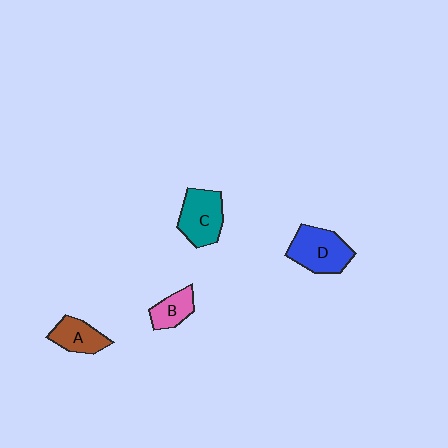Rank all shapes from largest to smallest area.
From largest to smallest: D (blue), C (teal), A (brown), B (pink).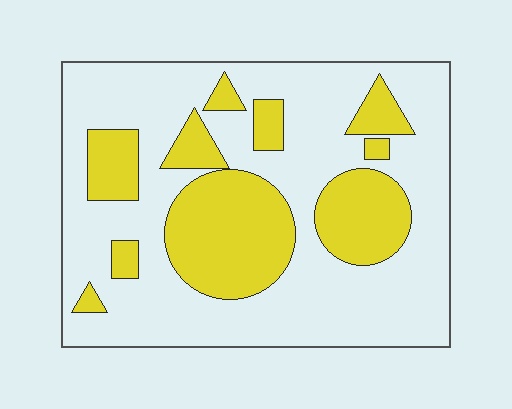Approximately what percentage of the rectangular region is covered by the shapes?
Approximately 30%.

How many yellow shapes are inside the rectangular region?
10.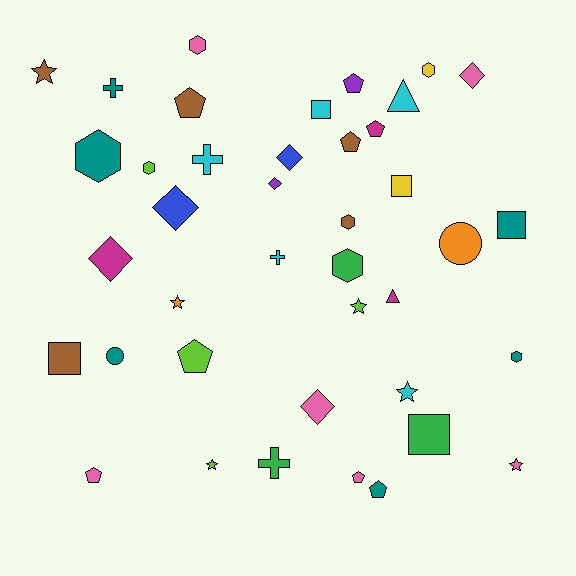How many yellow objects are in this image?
There are 2 yellow objects.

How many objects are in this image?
There are 40 objects.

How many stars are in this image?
There are 6 stars.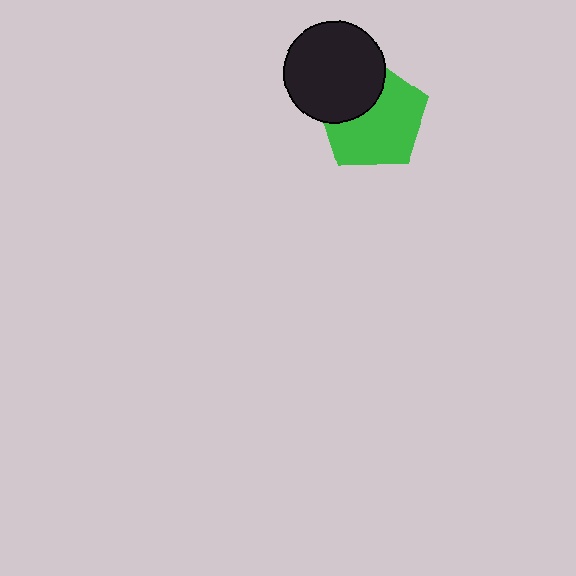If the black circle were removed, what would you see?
You would see the complete green pentagon.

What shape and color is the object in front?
The object in front is a black circle.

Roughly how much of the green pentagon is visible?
Most of it is visible (roughly 67%).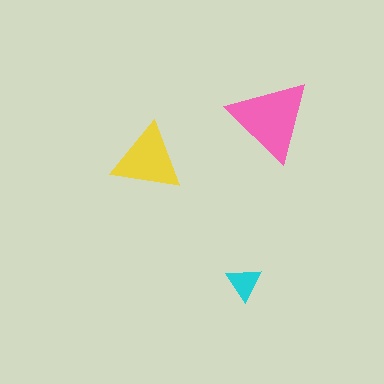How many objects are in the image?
There are 3 objects in the image.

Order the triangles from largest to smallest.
the pink one, the yellow one, the cyan one.